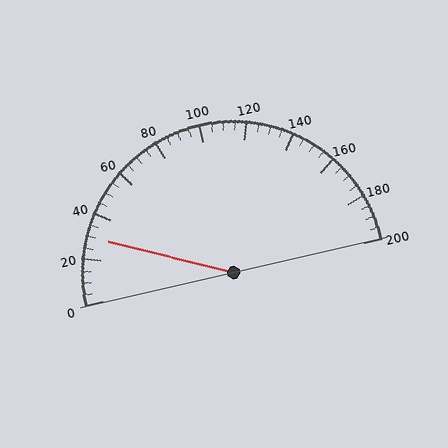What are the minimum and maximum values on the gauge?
The gauge ranges from 0 to 200.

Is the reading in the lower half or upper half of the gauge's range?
The reading is in the lower half of the range (0 to 200).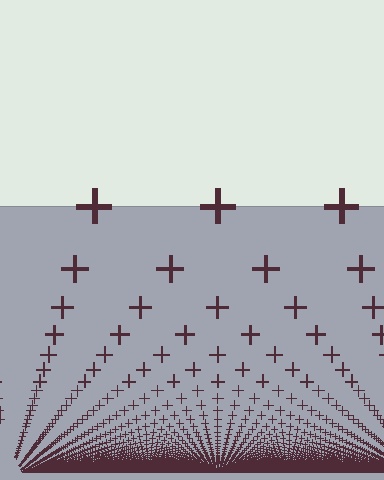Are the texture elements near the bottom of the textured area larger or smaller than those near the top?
Smaller. The gradient is inverted — elements near the bottom are smaller and denser.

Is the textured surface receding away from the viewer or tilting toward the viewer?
The surface appears to tilt toward the viewer. Texture elements get larger and sparser toward the top.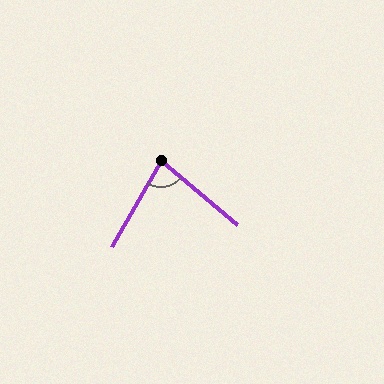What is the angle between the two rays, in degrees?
Approximately 80 degrees.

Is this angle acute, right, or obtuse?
It is acute.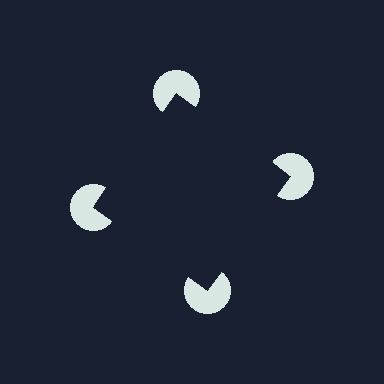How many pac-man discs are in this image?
There are 4 — one at each vertex of the illusory square.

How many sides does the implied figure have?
4 sides.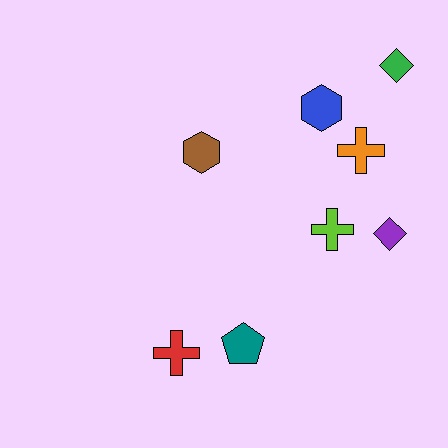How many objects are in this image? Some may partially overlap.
There are 8 objects.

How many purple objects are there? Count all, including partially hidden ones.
There is 1 purple object.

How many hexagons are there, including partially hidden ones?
There are 2 hexagons.